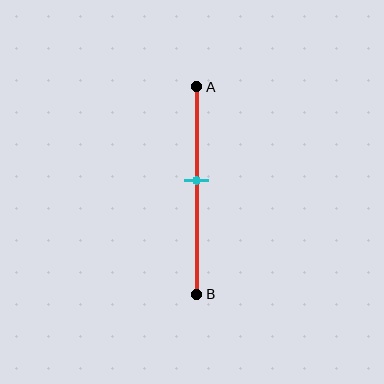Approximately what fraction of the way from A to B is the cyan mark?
The cyan mark is approximately 45% of the way from A to B.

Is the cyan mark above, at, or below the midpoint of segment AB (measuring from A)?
The cyan mark is above the midpoint of segment AB.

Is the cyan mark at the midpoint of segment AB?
No, the mark is at about 45% from A, not at the 50% midpoint.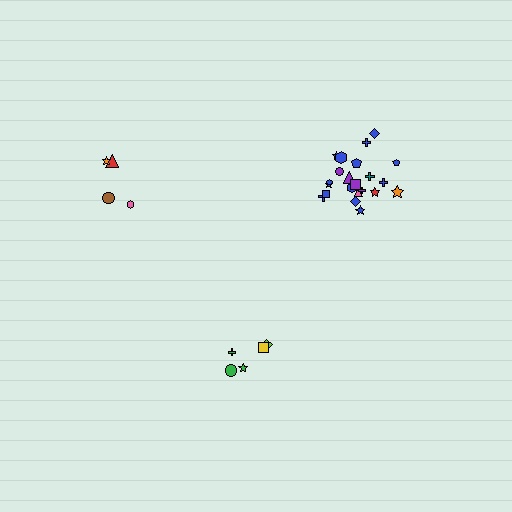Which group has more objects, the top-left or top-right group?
The top-right group.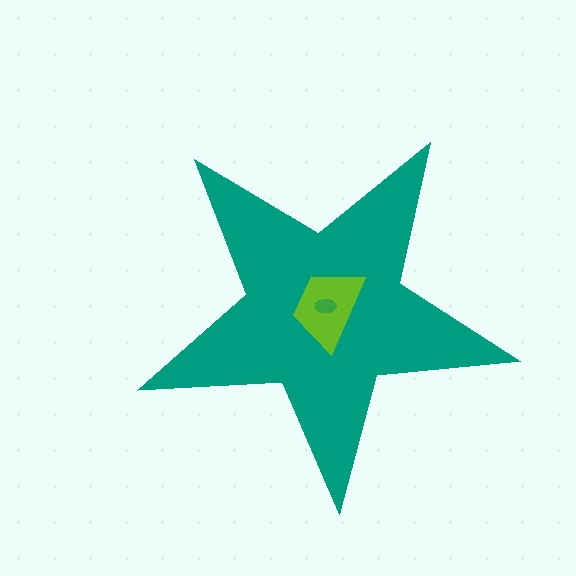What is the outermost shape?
The teal star.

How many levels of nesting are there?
3.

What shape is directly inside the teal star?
The lime trapezoid.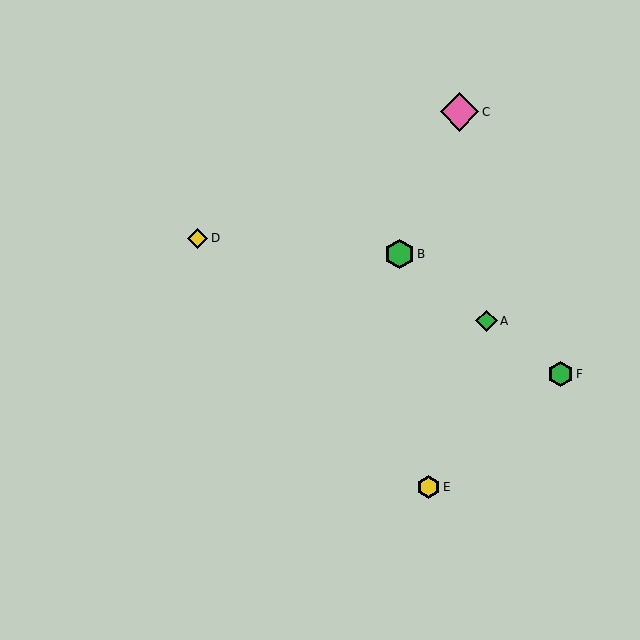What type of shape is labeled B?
Shape B is a green hexagon.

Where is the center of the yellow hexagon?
The center of the yellow hexagon is at (429, 487).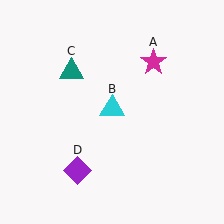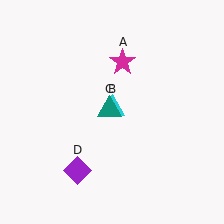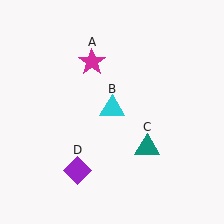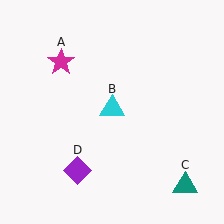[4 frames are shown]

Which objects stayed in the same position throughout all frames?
Cyan triangle (object B) and purple diamond (object D) remained stationary.